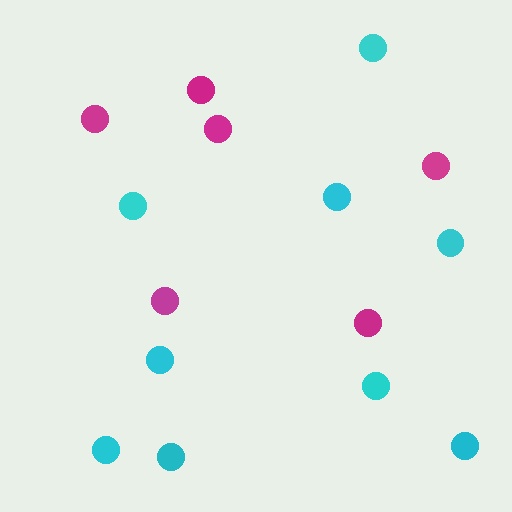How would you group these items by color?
There are 2 groups: one group of magenta circles (6) and one group of cyan circles (9).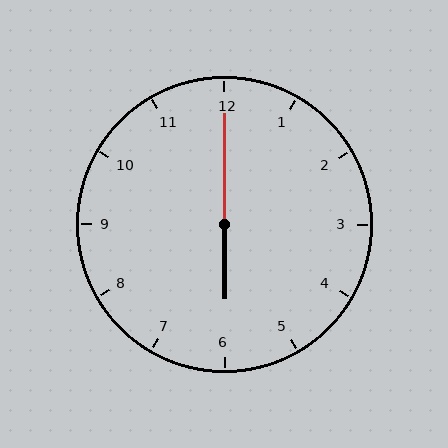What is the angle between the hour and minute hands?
Approximately 180 degrees.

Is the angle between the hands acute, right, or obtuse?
It is obtuse.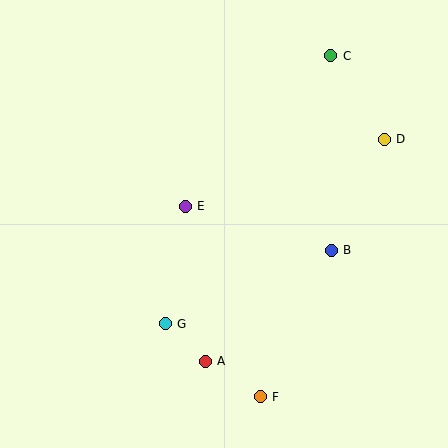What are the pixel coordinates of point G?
Point G is at (165, 324).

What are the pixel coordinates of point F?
Point F is at (260, 397).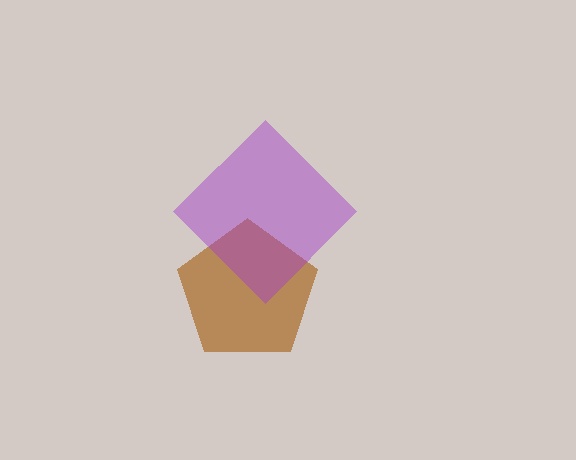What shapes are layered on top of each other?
The layered shapes are: a brown pentagon, a purple diamond.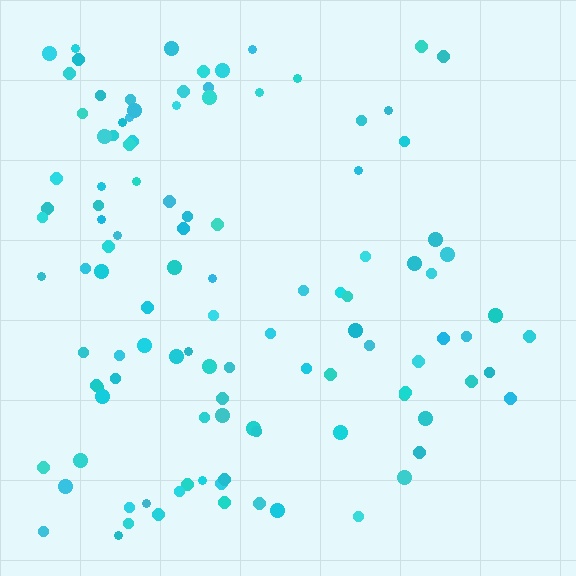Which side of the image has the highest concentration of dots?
The left.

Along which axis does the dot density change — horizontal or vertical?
Horizontal.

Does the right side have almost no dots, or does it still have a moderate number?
Still a moderate number, just noticeably fewer than the left.